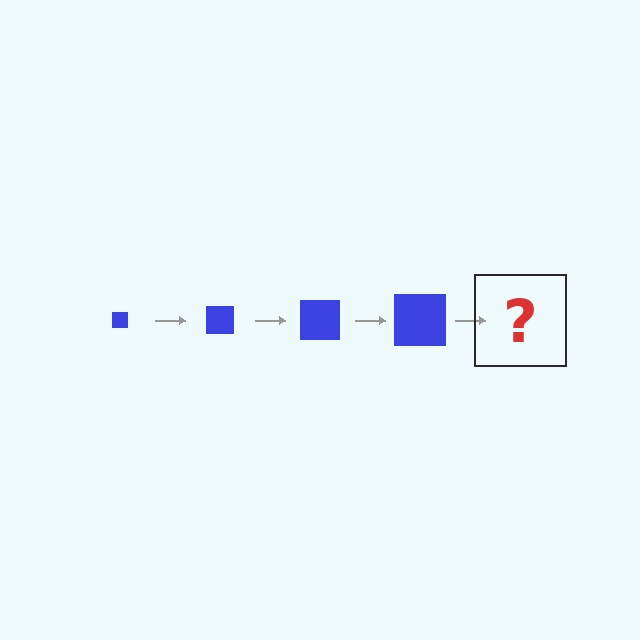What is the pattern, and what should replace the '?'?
The pattern is that the square gets progressively larger each step. The '?' should be a blue square, larger than the previous one.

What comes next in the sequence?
The next element should be a blue square, larger than the previous one.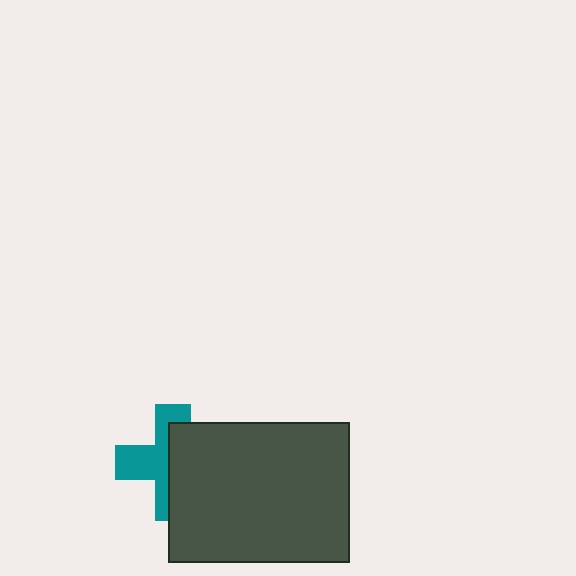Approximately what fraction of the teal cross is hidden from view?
Roughly 54% of the teal cross is hidden behind the dark gray rectangle.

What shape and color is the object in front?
The object in front is a dark gray rectangle.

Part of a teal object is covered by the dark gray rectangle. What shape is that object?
It is a cross.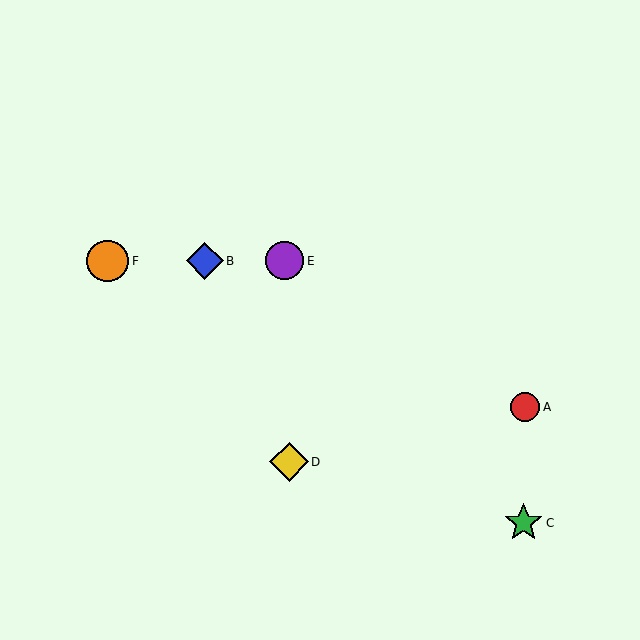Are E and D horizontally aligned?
No, E is at y≈261 and D is at y≈462.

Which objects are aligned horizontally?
Objects B, E, F are aligned horizontally.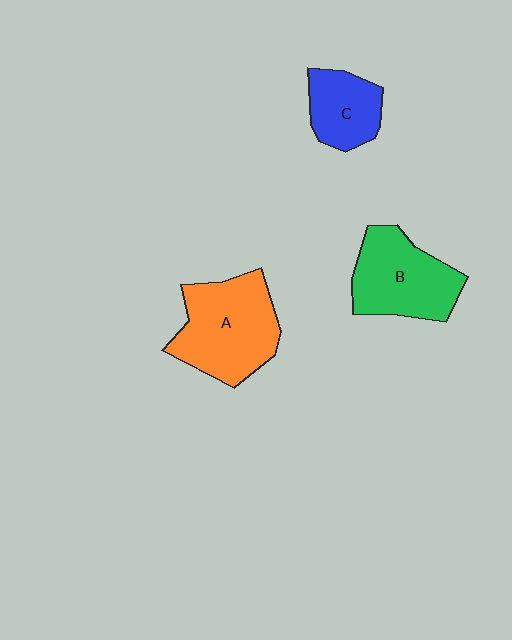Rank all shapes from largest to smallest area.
From largest to smallest: A (orange), B (green), C (blue).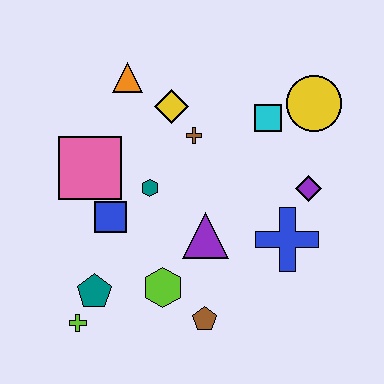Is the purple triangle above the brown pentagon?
Yes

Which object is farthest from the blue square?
The yellow circle is farthest from the blue square.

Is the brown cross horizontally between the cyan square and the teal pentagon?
Yes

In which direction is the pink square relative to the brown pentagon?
The pink square is above the brown pentagon.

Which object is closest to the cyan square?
The yellow circle is closest to the cyan square.